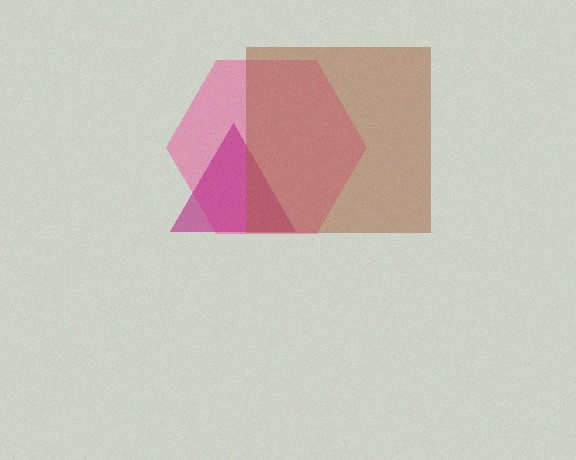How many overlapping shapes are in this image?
There are 3 overlapping shapes in the image.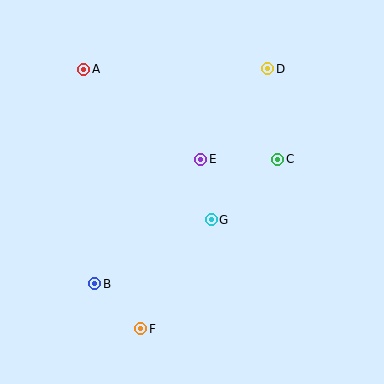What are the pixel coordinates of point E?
Point E is at (201, 159).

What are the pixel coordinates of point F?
Point F is at (141, 329).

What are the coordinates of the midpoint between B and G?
The midpoint between B and G is at (153, 252).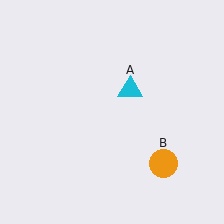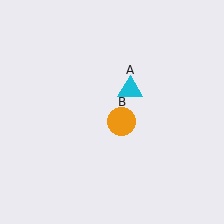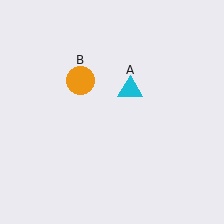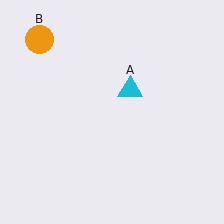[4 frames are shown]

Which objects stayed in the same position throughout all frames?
Cyan triangle (object A) remained stationary.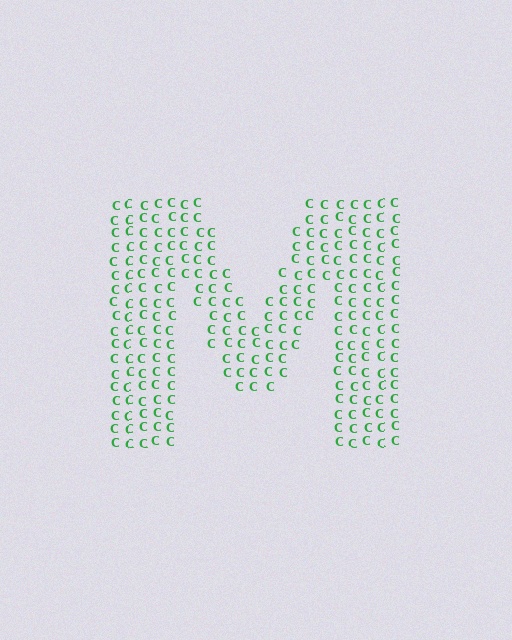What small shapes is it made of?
It is made of small letter C's.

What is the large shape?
The large shape is the letter M.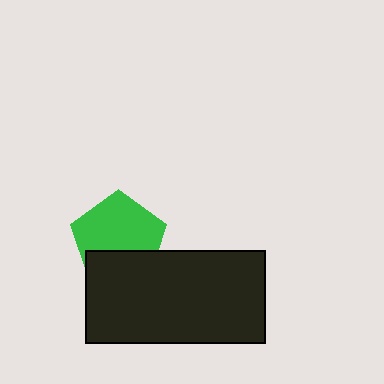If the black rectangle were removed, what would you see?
You would see the complete green pentagon.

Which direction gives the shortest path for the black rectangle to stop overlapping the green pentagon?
Moving down gives the shortest separation.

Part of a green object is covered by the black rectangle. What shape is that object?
It is a pentagon.